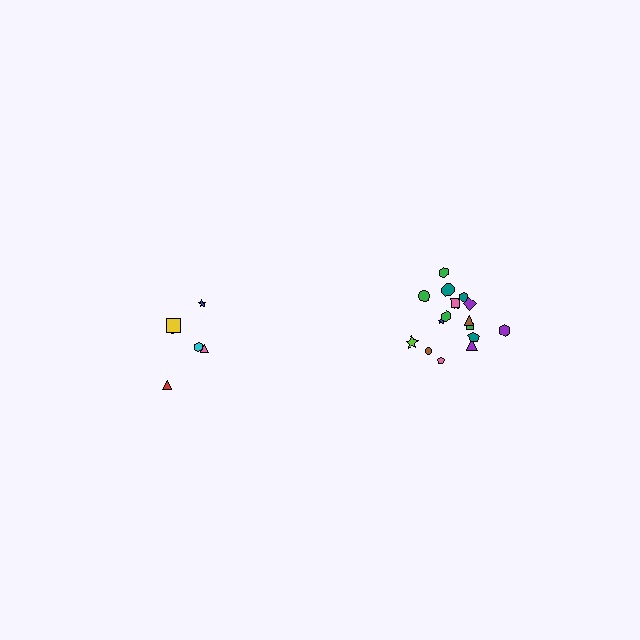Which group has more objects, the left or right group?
The right group.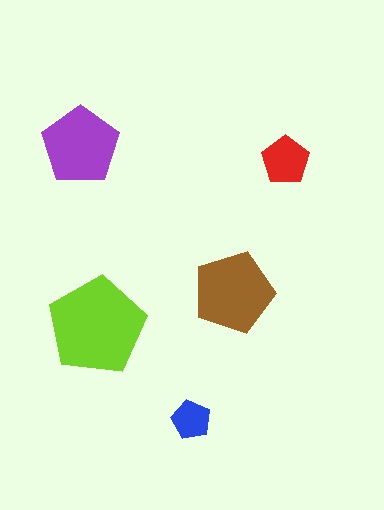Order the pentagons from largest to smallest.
the lime one, the brown one, the purple one, the red one, the blue one.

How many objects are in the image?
There are 5 objects in the image.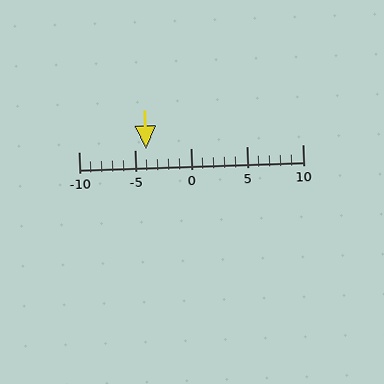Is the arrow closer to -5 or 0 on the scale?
The arrow is closer to -5.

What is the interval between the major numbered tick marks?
The major tick marks are spaced 5 units apart.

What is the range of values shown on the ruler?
The ruler shows values from -10 to 10.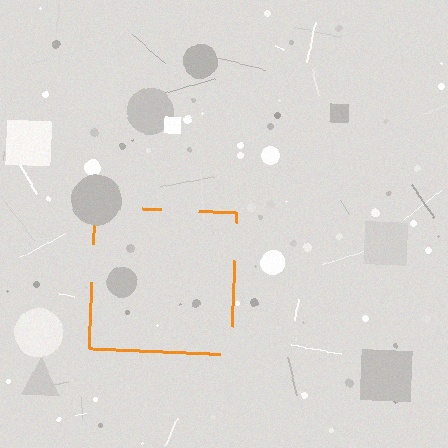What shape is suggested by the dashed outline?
The dashed outline suggests a square.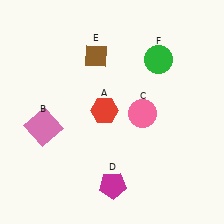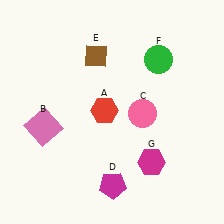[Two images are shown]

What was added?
A magenta hexagon (G) was added in Image 2.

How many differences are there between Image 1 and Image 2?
There is 1 difference between the two images.